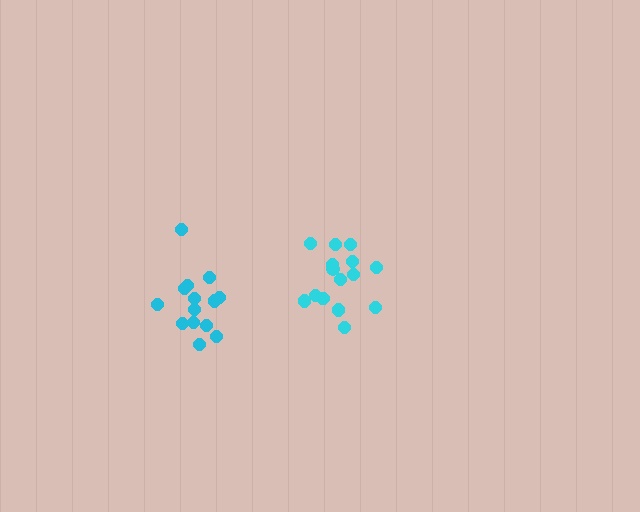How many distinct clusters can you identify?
There are 2 distinct clusters.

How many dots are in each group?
Group 1: 15 dots, Group 2: 14 dots (29 total).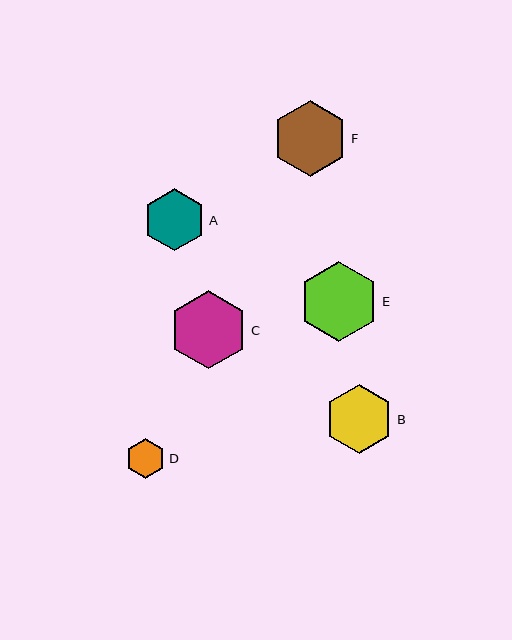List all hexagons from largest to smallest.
From largest to smallest: E, C, F, B, A, D.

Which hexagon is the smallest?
Hexagon D is the smallest with a size of approximately 40 pixels.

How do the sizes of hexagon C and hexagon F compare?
Hexagon C and hexagon F are approximately the same size.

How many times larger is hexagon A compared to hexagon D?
Hexagon A is approximately 1.6 times the size of hexagon D.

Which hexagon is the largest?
Hexagon E is the largest with a size of approximately 80 pixels.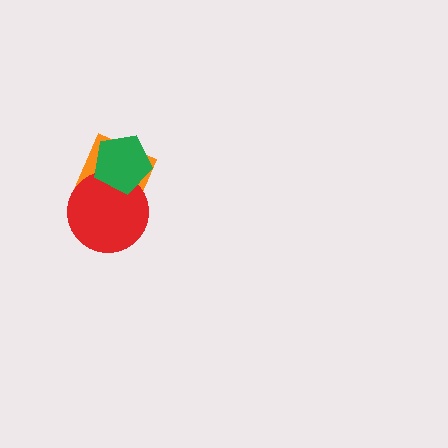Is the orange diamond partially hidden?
Yes, it is partially covered by another shape.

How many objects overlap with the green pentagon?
2 objects overlap with the green pentagon.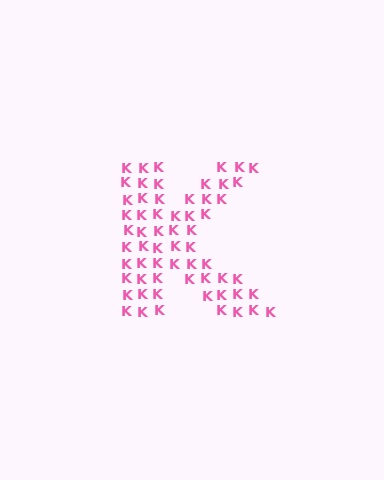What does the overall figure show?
The overall figure shows the letter K.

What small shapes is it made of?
It is made of small letter K's.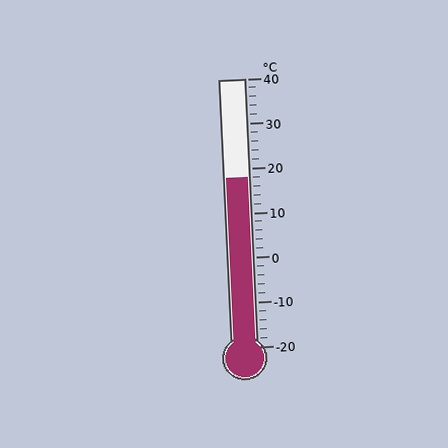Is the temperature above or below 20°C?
The temperature is below 20°C.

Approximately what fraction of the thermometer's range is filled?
The thermometer is filled to approximately 65% of its range.